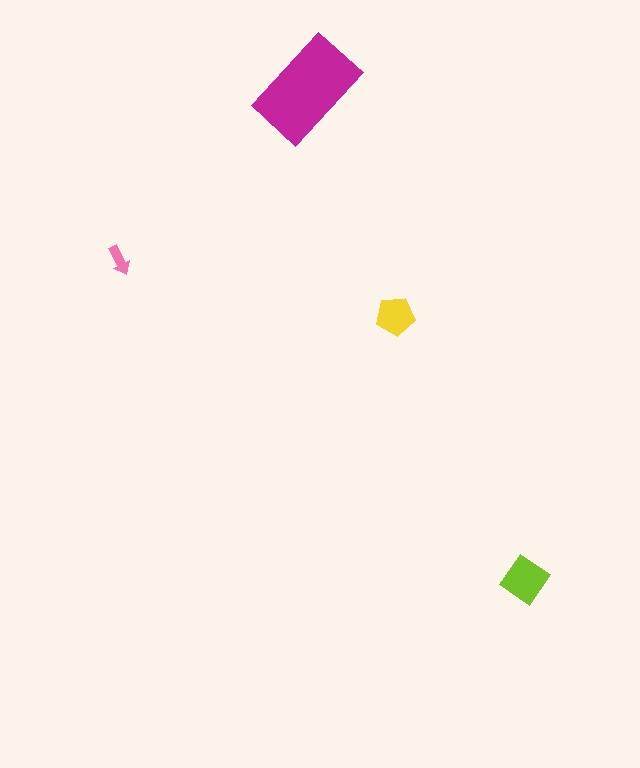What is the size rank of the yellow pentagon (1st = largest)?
3rd.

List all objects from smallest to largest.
The pink arrow, the yellow pentagon, the lime diamond, the magenta rectangle.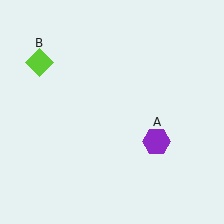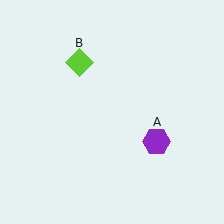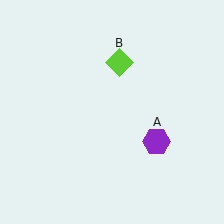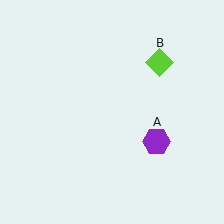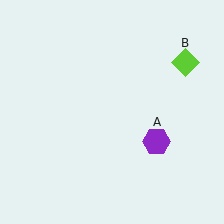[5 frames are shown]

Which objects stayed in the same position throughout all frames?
Purple hexagon (object A) remained stationary.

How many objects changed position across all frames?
1 object changed position: lime diamond (object B).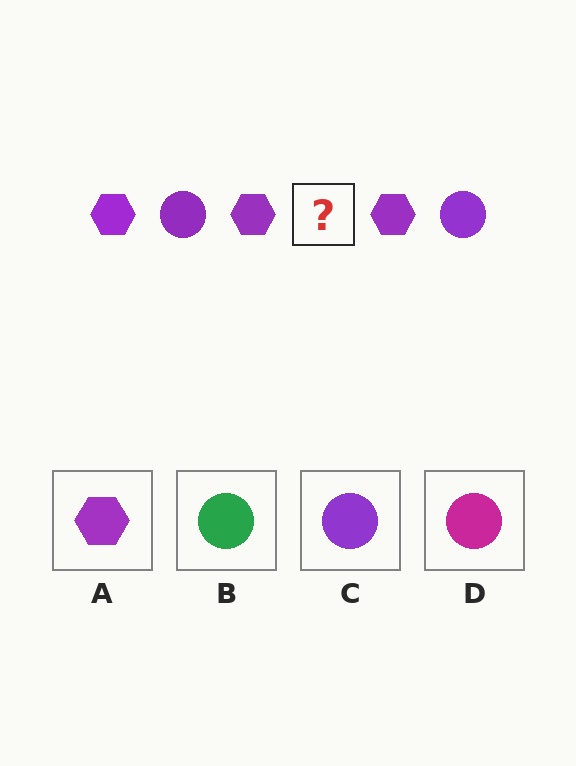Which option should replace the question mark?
Option C.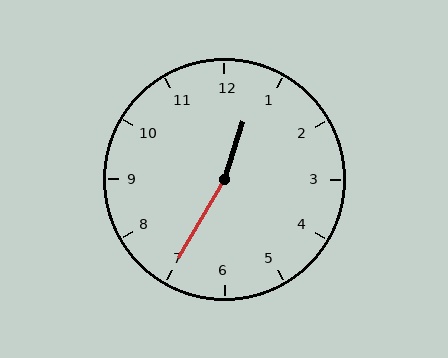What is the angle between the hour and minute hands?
Approximately 168 degrees.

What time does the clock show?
12:35.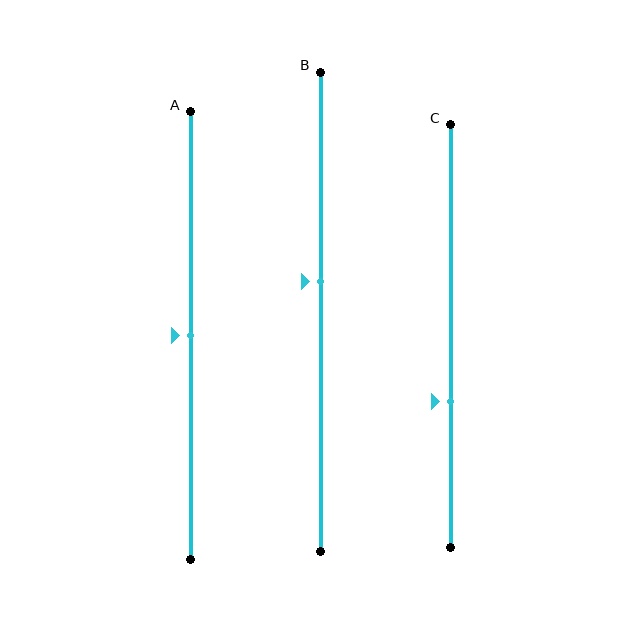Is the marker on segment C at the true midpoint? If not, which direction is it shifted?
No, the marker on segment C is shifted downward by about 16% of the segment length.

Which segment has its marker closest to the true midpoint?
Segment A has its marker closest to the true midpoint.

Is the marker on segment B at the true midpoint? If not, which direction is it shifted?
No, the marker on segment B is shifted upward by about 6% of the segment length.